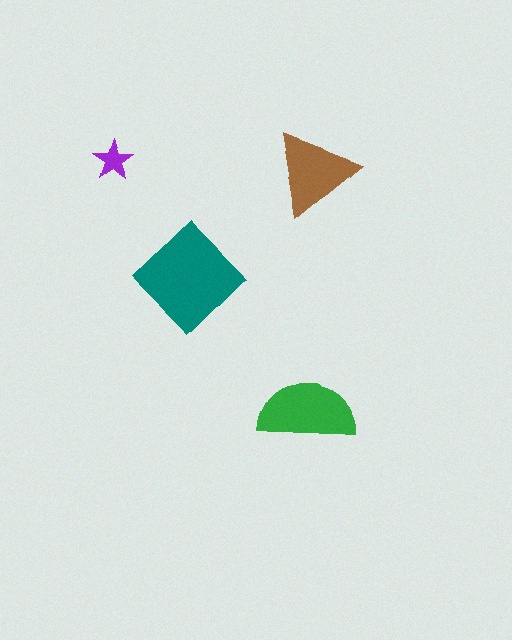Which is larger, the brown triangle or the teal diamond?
The teal diamond.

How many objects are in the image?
There are 4 objects in the image.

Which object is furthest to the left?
The purple star is leftmost.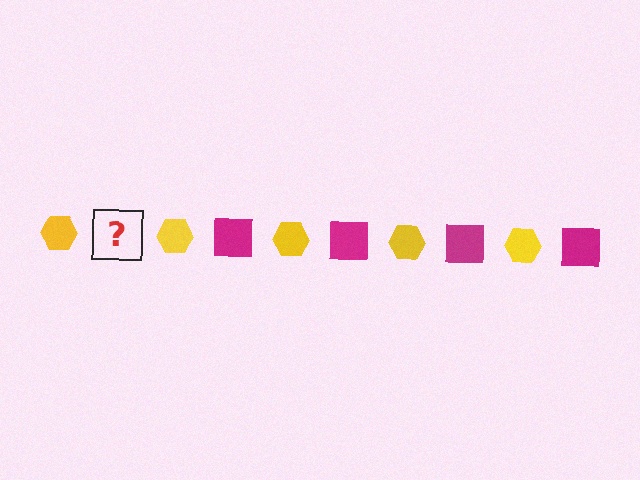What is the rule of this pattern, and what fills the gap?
The rule is that the pattern alternates between yellow hexagon and magenta square. The gap should be filled with a magenta square.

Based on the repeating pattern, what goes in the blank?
The blank should be a magenta square.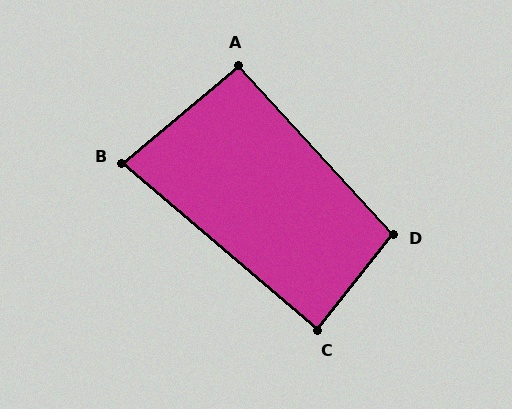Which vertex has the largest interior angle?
D, at approximately 99 degrees.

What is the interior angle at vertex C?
Approximately 88 degrees (approximately right).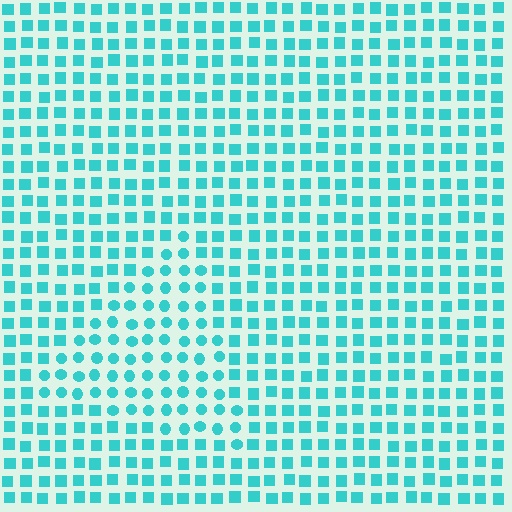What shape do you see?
I see a triangle.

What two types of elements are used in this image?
The image uses circles inside the triangle region and squares outside it.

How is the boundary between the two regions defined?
The boundary is defined by a change in element shape: circles inside vs. squares outside. All elements share the same color and spacing.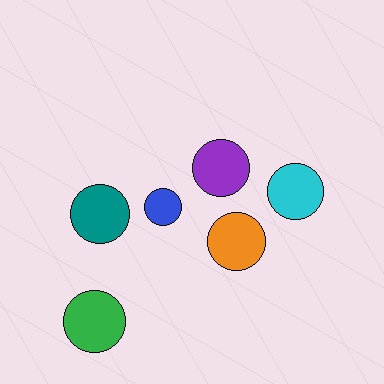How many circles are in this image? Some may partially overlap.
There are 6 circles.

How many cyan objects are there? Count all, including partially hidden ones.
There is 1 cyan object.